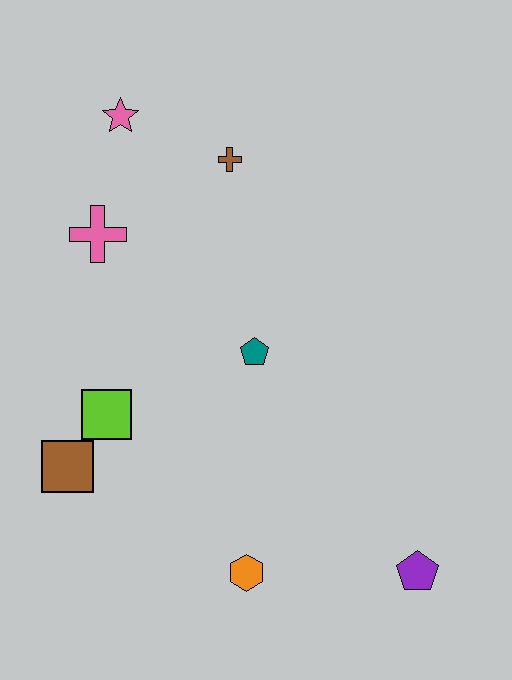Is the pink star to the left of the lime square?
No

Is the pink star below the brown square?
No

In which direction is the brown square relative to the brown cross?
The brown square is below the brown cross.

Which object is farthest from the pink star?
The purple pentagon is farthest from the pink star.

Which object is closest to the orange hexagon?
The purple pentagon is closest to the orange hexagon.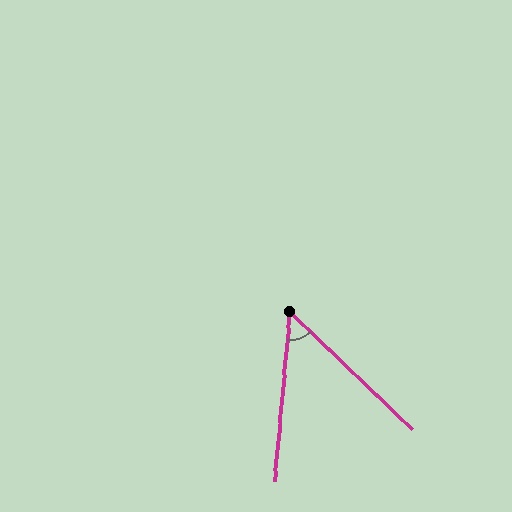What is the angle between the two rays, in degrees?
Approximately 51 degrees.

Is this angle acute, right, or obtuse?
It is acute.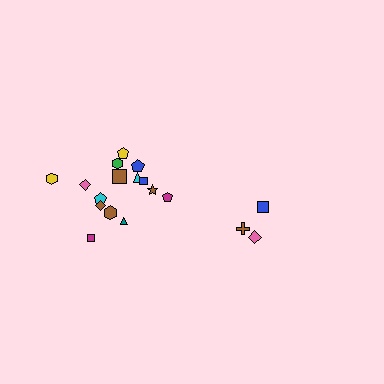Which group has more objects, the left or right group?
The left group.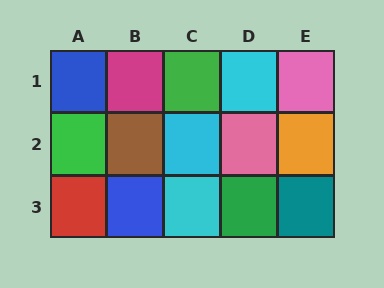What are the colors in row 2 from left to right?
Green, brown, cyan, pink, orange.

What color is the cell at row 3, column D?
Green.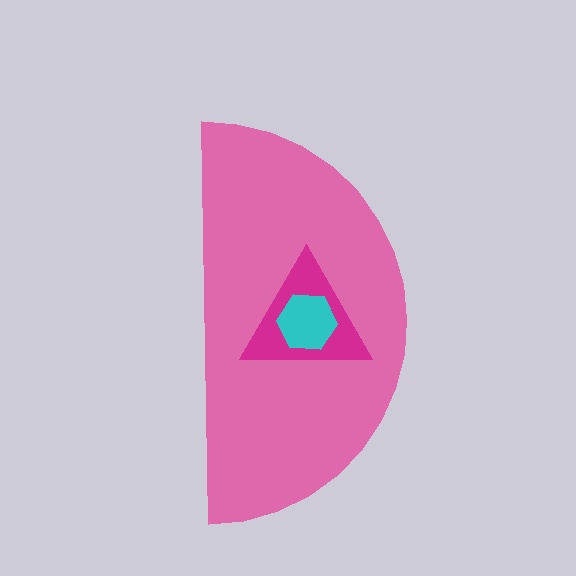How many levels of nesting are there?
3.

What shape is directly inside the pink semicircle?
The magenta triangle.